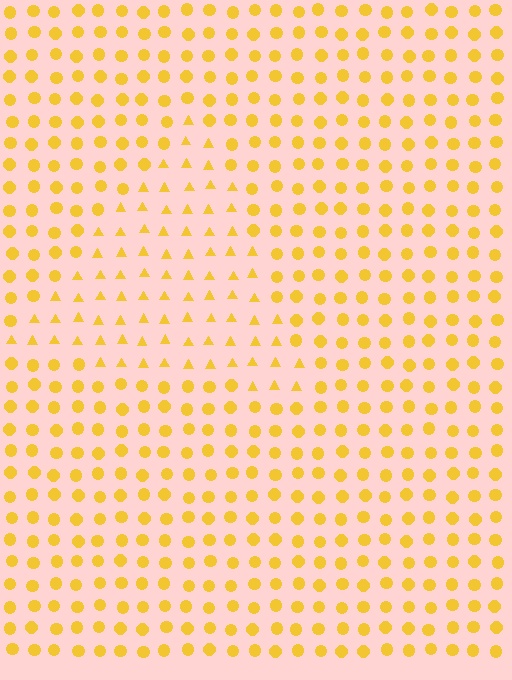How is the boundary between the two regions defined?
The boundary is defined by a change in element shape: triangles inside vs. circles outside. All elements share the same color and spacing.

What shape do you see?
I see a triangle.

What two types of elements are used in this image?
The image uses triangles inside the triangle region and circles outside it.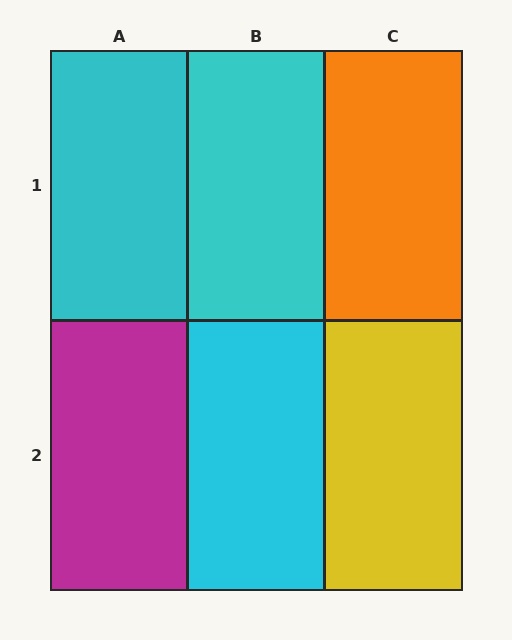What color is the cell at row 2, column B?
Cyan.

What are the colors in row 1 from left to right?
Cyan, cyan, orange.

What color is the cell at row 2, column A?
Magenta.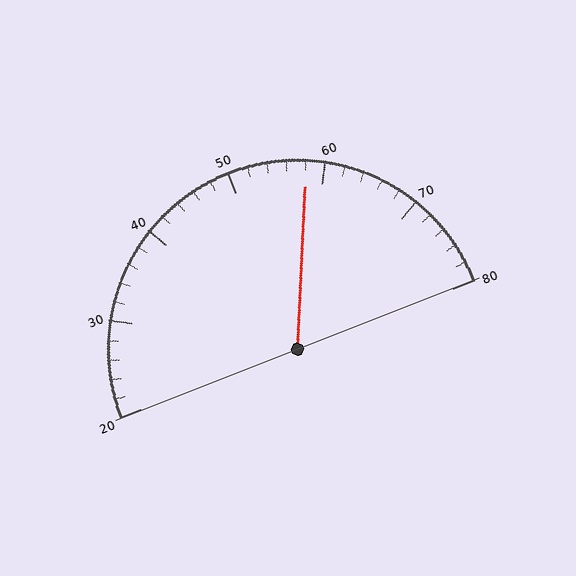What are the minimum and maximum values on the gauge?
The gauge ranges from 20 to 80.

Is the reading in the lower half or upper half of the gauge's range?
The reading is in the upper half of the range (20 to 80).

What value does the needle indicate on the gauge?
The needle indicates approximately 58.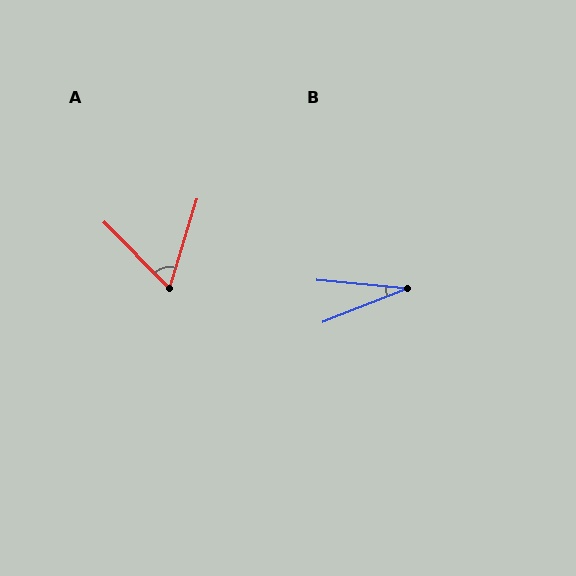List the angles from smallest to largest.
B (27°), A (62°).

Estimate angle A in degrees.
Approximately 62 degrees.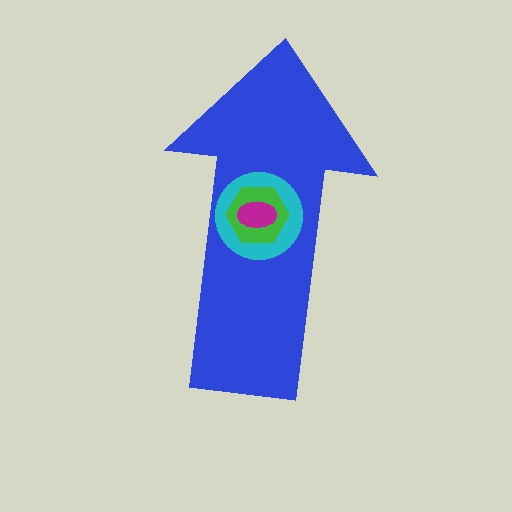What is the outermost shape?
The blue arrow.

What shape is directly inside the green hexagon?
The magenta ellipse.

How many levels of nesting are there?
4.